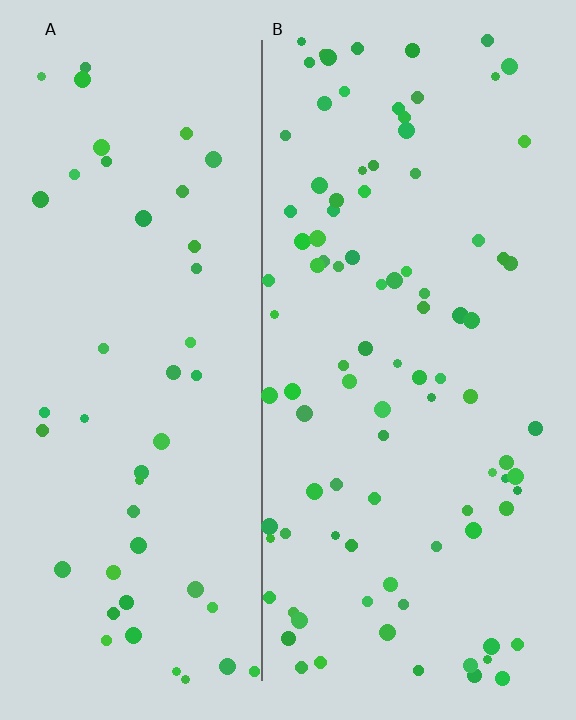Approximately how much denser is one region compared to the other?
Approximately 2.0× — region B over region A.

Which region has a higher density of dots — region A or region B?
B (the right).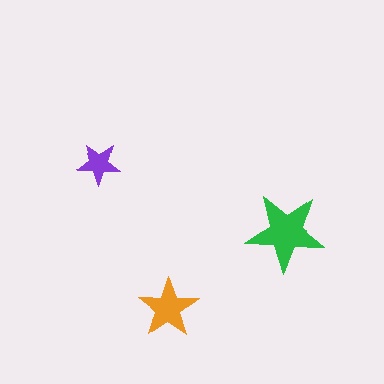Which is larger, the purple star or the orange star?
The orange one.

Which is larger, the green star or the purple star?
The green one.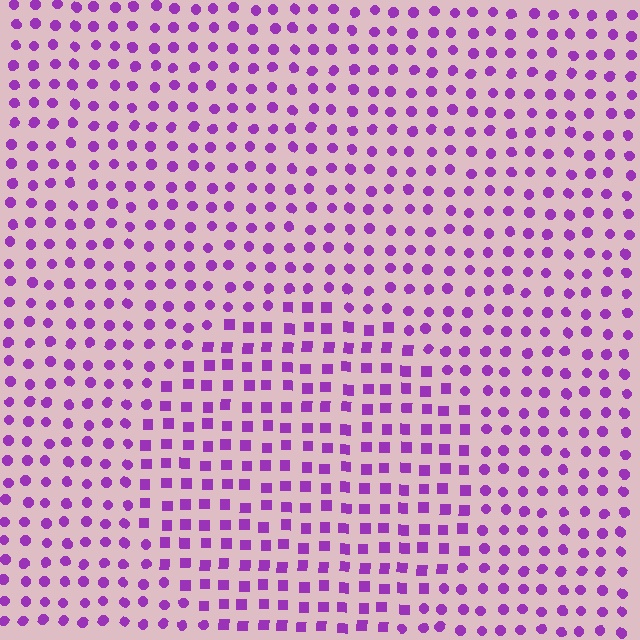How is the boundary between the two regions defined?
The boundary is defined by a change in element shape: squares inside vs. circles outside. All elements share the same color and spacing.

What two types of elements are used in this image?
The image uses squares inside the circle region and circles outside it.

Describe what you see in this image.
The image is filled with small purple elements arranged in a uniform grid. A circle-shaped region contains squares, while the surrounding area contains circles. The boundary is defined purely by the change in element shape.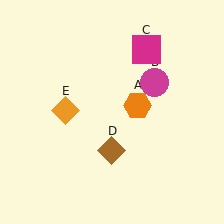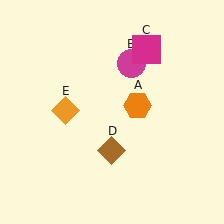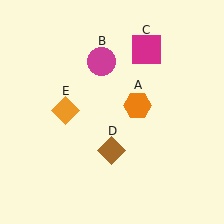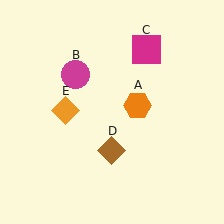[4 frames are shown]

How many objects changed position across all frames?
1 object changed position: magenta circle (object B).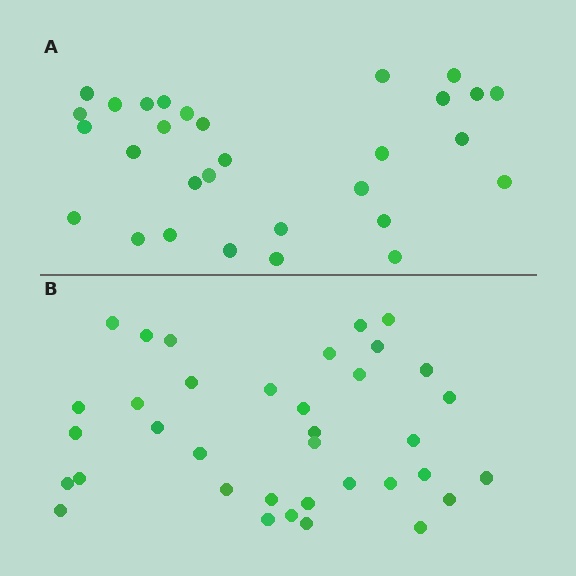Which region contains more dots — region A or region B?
Region B (the bottom region) has more dots.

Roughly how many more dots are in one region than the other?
Region B has about 6 more dots than region A.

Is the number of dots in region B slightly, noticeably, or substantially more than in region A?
Region B has only slightly more — the two regions are fairly close. The ratio is roughly 1.2 to 1.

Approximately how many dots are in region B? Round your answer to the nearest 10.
About 40 dots. (The exact count is 36, which rounds to 40.)